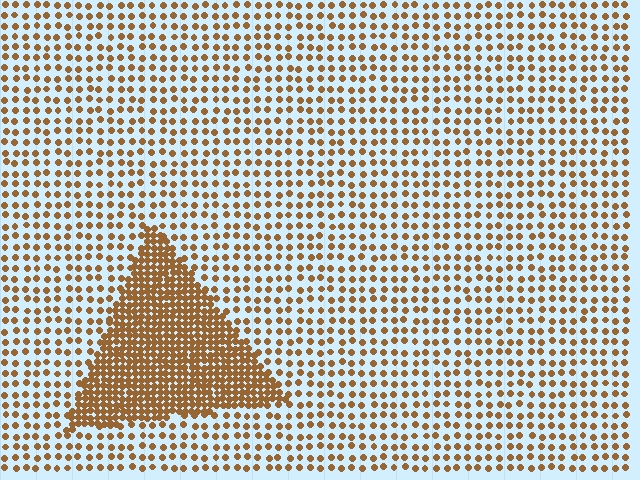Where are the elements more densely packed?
The elements are more densely packed inside the triangle boundary.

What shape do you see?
I see a triangle.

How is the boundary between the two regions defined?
The boundary is defined by a change in element density (approximately 2.8x ratio). All elements are the same color, size, and shape.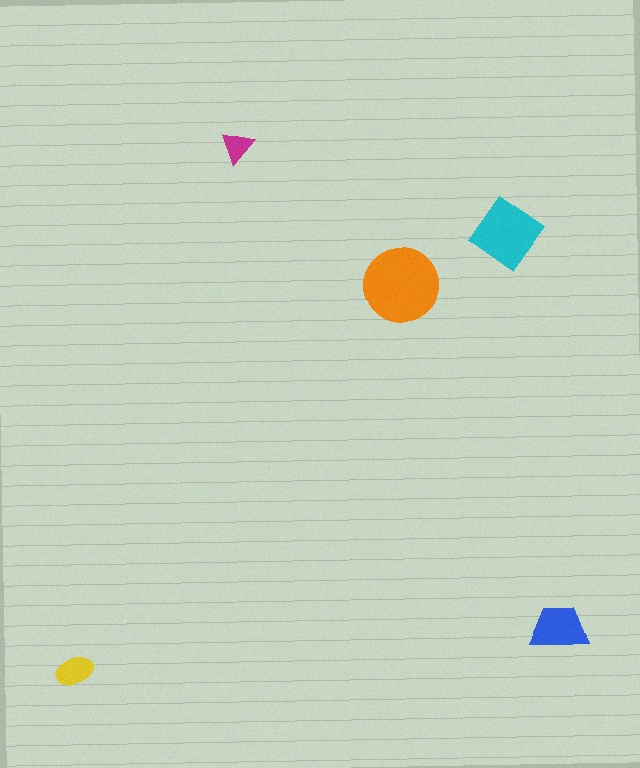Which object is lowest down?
The yellow ellipse is bottommost.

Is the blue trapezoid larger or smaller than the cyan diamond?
Smaller.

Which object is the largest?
The orange circle.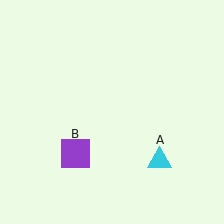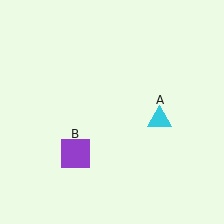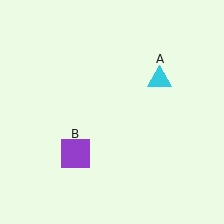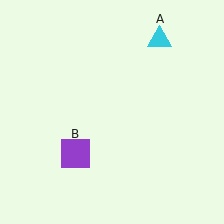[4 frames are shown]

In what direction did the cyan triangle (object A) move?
The cyan triangle (object A) moved up.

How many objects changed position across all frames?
1 object changed position: cyan triangle (object A).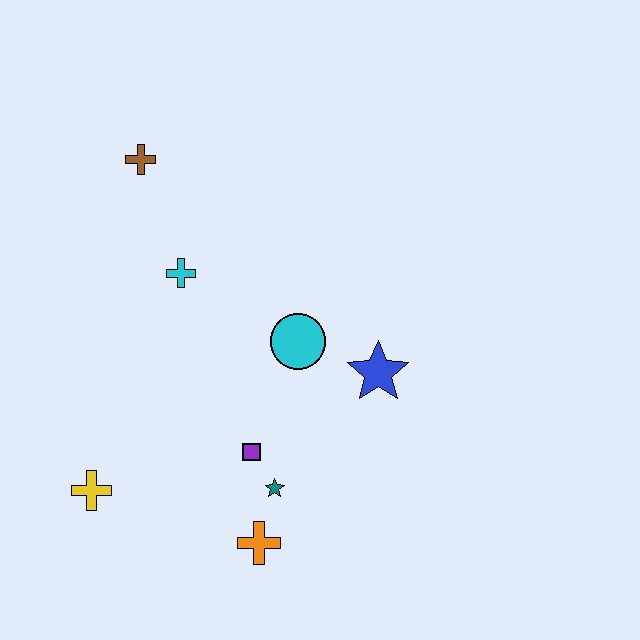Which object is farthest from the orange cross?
The brown cross is farthest from the orange cross.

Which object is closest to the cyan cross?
The brown cross is closest to the cyan cross.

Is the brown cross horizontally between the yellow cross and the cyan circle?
Yes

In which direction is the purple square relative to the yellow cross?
The purple square is to the right of the yellow cross.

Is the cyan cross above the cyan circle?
Yes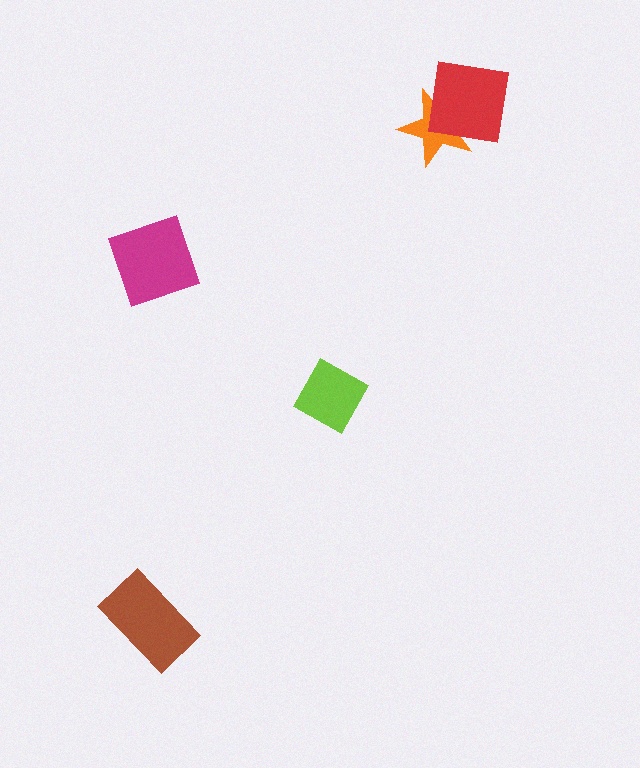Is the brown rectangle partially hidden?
No, no other shape covers it.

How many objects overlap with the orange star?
1 object overlaps with the orange star.